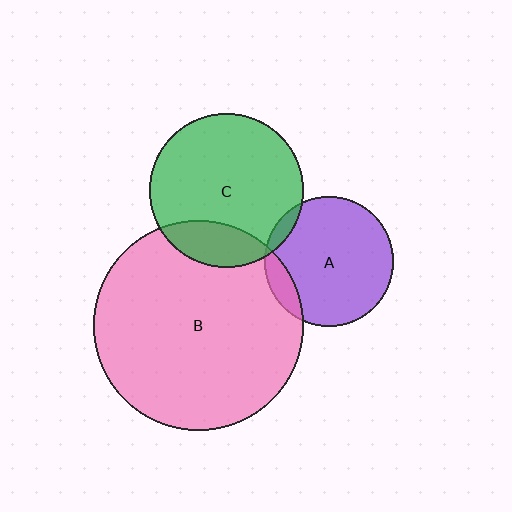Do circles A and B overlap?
Yes.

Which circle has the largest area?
Circle B (pink).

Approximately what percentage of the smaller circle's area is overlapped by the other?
Approximately 10%.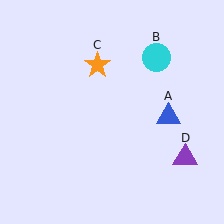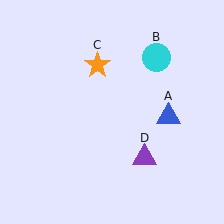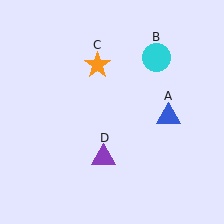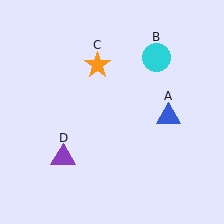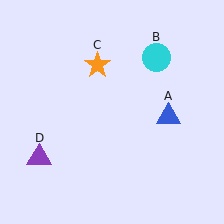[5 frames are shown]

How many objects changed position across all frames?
1 object changed position: purple triangle (object D).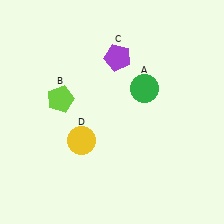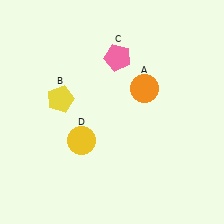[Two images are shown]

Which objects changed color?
A changed from green to orange. B changed from lime to yellow. C changed from purple to pink.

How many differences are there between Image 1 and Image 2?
There are 3 differences between the two images.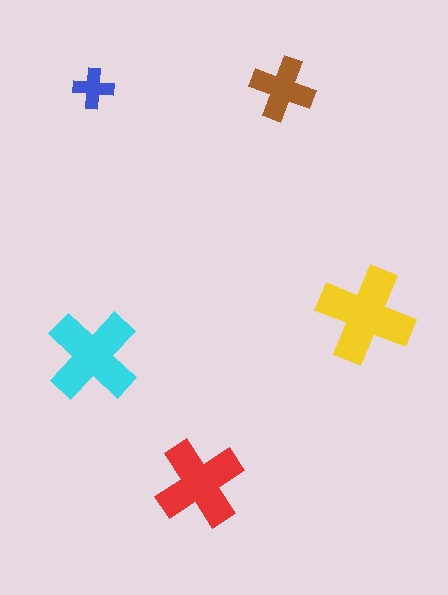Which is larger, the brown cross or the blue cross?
The brown one.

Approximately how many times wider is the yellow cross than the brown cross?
About 1.5 times wider.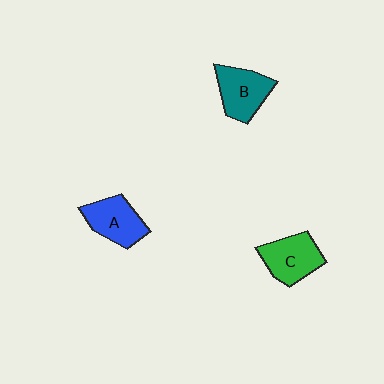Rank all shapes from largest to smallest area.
From largest to smallest: C (green), B (teal), A (blue).